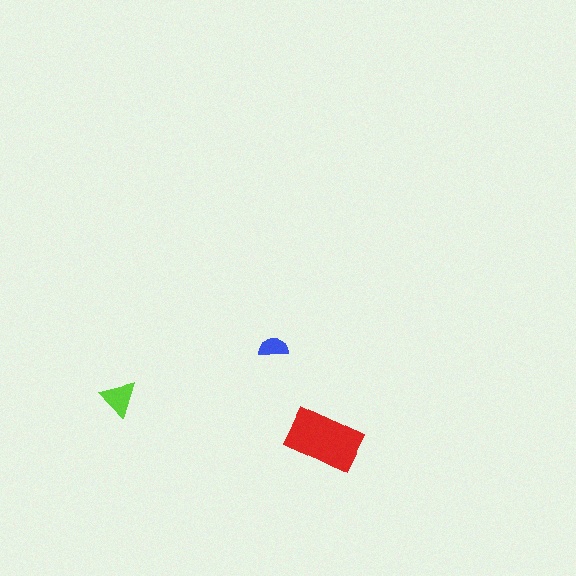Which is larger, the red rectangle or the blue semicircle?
The red rectangle.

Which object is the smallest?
The blue semicircle.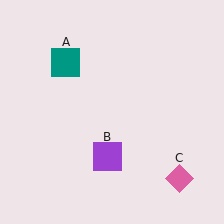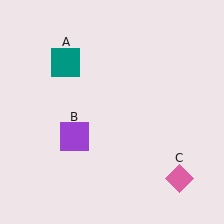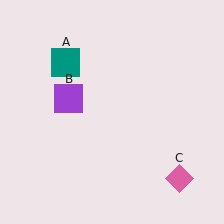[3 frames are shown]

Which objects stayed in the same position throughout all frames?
Teal square (object A) and pink diamond (object C) remained stationary.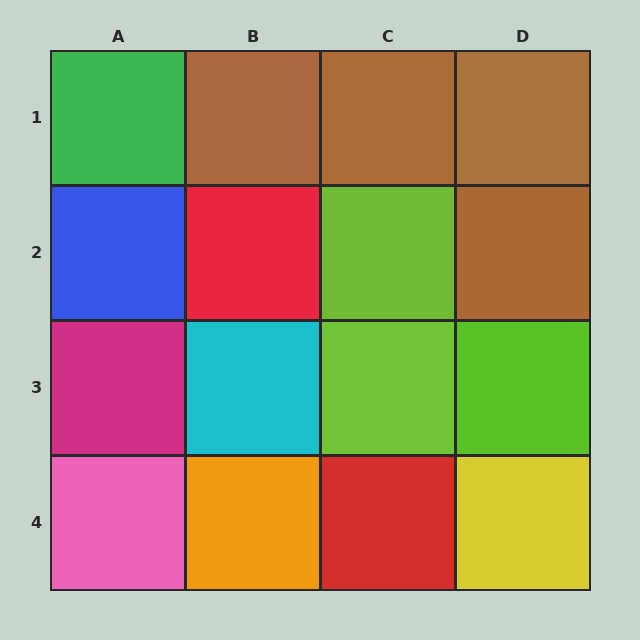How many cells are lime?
3 cells are lime.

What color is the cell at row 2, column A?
Blue.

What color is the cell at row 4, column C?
Red.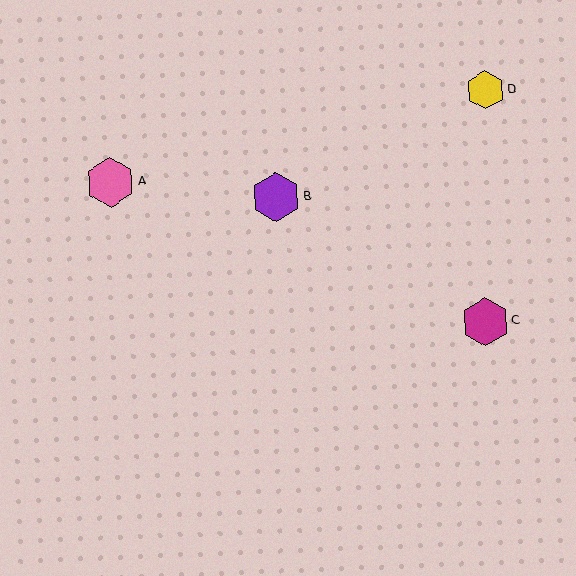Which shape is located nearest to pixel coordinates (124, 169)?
The pink hexagon (labeled A) at (110, 182) is nearest to that location.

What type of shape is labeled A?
Shape A is a pink hexagon.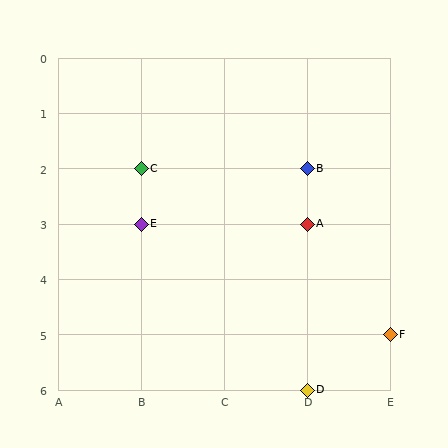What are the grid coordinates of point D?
Point D is at grid coordinates (D, 6).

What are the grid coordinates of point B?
Point B is at grid coordinates (D, 2).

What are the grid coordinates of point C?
Point C is at grid coordinates (B, 2).